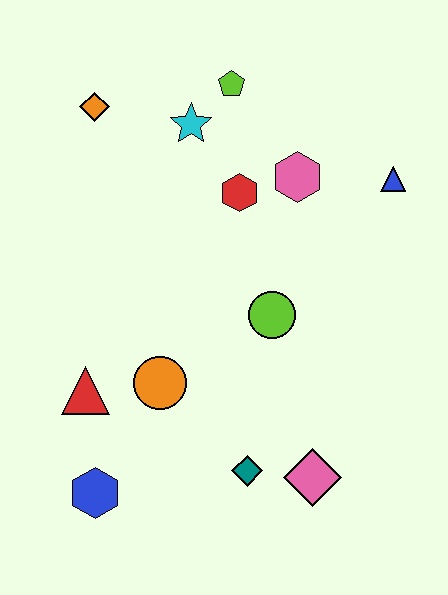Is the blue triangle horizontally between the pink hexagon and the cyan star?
No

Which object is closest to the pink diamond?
The teal diamond is closest to the pink diamond.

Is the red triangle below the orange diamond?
Yes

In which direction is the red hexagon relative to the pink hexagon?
The red hexagon is to the left of the pink hexagon.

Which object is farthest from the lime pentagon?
The blue hexagon is farthest from the lime pentagon.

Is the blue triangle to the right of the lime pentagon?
Yes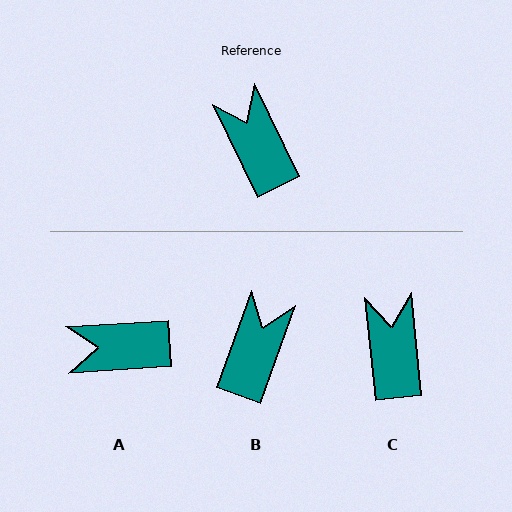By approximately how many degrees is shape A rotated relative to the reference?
Approximately 67 degrees counter-clockwise.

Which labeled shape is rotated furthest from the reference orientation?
A, about 67 degrees away.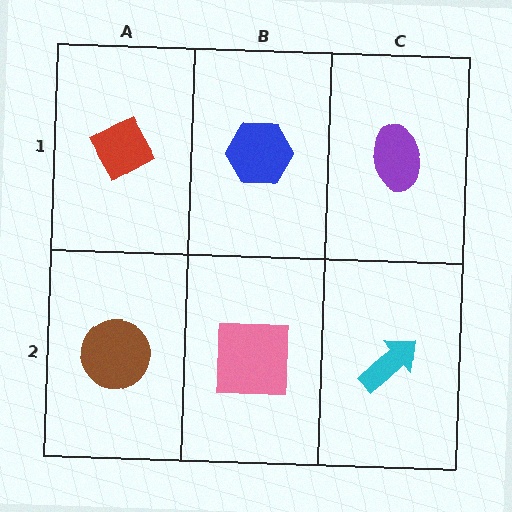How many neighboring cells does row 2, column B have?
3.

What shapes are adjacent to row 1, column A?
A brown circle (row 2, column A), a blue hexagon (row 1, column B).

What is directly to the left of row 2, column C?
A pink square.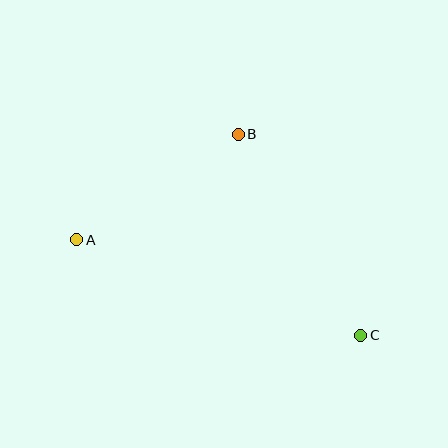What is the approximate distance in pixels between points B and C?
The distance between B and C is approximately 235 pixels.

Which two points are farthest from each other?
Points A and C are farthest from each other.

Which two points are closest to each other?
Points A and B are closest to each other.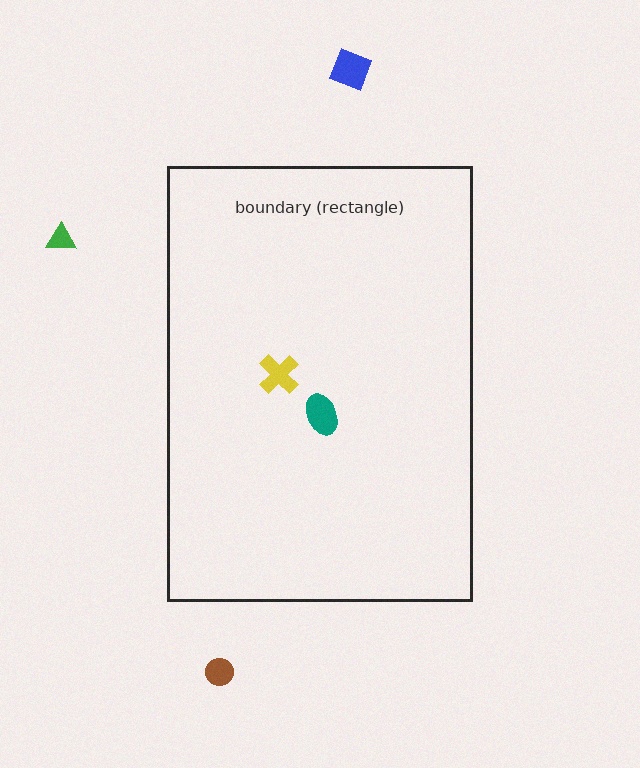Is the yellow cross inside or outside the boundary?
Inside.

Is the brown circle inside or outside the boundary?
Outside.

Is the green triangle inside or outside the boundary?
Outside.